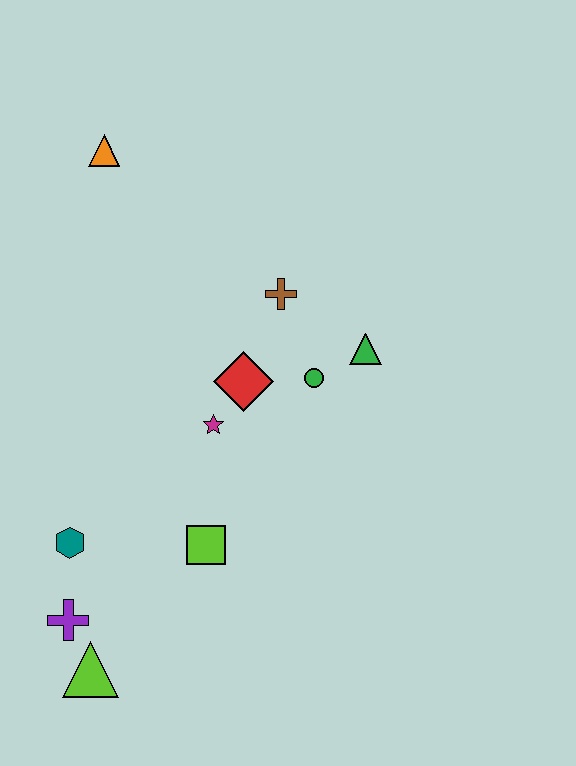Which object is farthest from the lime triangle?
The orange triangle is farthest from the lime triangle.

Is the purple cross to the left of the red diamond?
Yes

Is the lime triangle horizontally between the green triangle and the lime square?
No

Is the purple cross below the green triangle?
Yes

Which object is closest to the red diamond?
The magenta star is closest to the red diamond.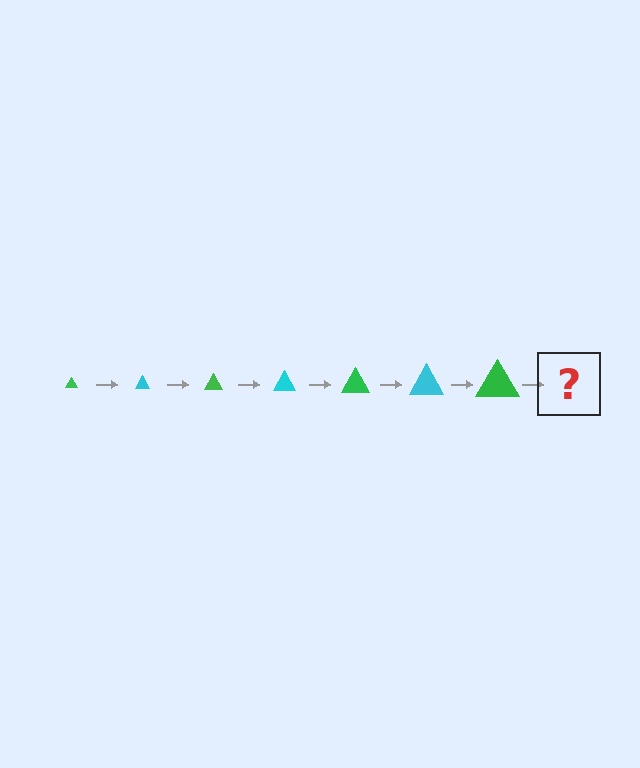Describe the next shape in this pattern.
It should be a cyan triangle, larger than the previous one.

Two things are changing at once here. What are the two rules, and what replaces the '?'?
The two rules are that the triangle grows larger each step and the color cycles through green and cyan. The '?' should be a cyan triangle, larger than the previous one.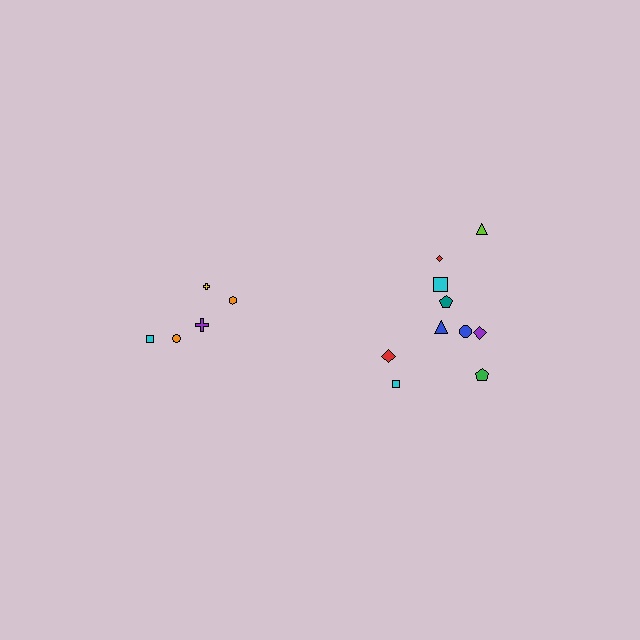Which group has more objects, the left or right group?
The right group.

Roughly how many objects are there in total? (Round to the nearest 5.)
Roughly 15 objects in total.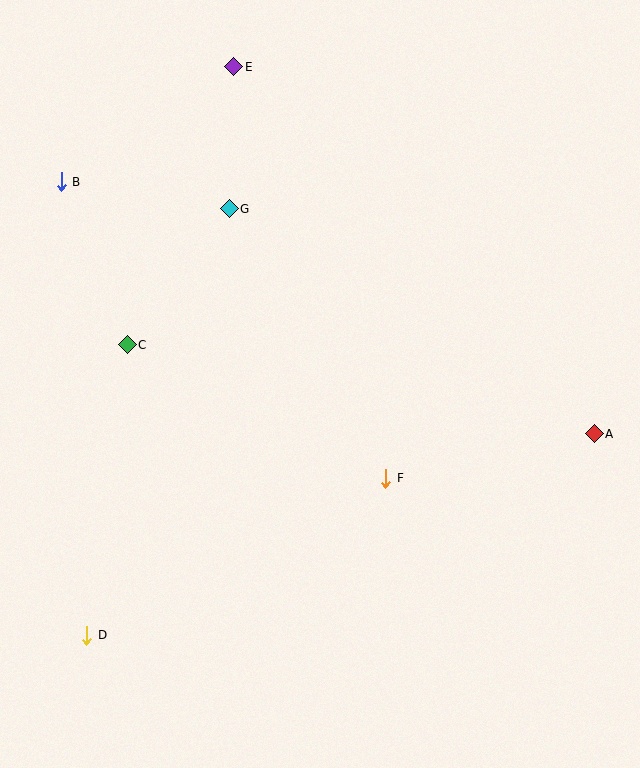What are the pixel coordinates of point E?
Point E is at (234, 67).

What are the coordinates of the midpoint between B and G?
The midpoint between B and G is at (145, 195).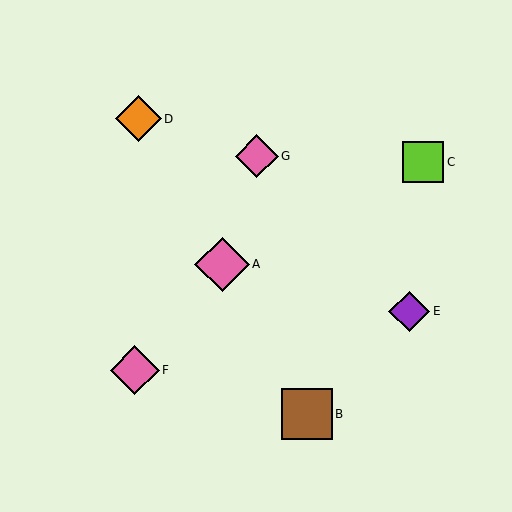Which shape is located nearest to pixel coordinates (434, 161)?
The lime square (labeled C) at (423, 162) is nearest to that location.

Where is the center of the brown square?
The center of the brown square is at (307, 414).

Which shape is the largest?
The pink diamond (labeled A) is the largest.